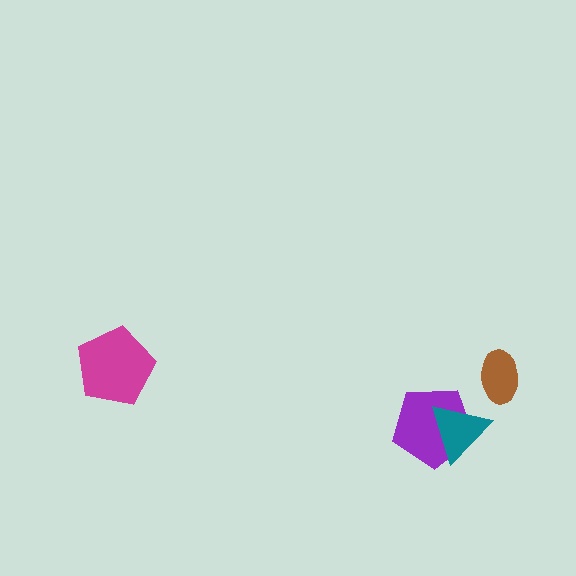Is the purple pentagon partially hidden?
Yes, it is partially covered by another shape.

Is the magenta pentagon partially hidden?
No, no other shape covers it.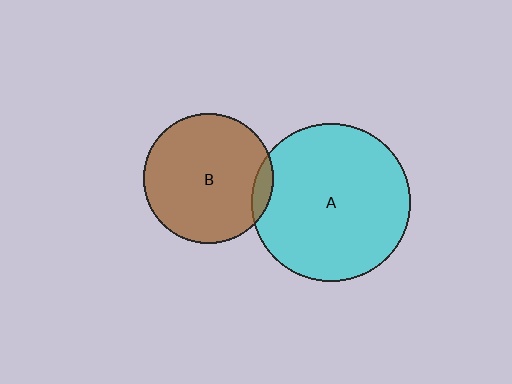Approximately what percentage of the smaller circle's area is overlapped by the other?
Approximately 10%.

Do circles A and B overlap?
Yes.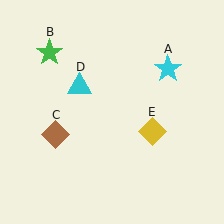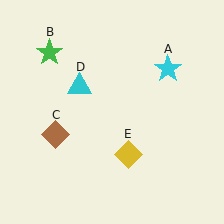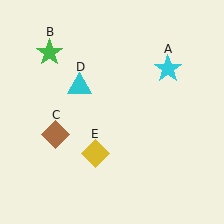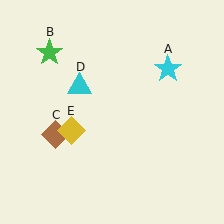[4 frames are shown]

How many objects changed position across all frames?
1 object changed position: yellow diamond (object E).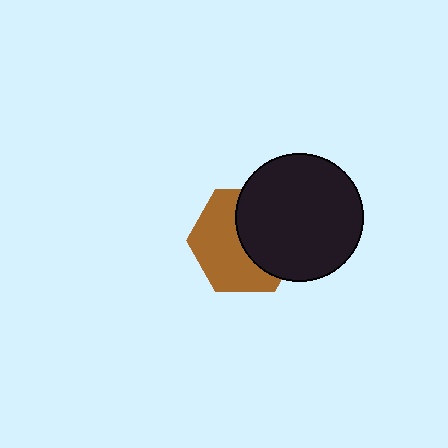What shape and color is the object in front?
The object in front is a black circle.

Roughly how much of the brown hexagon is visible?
About half of it is visible (roughly 53%).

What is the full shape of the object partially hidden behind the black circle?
The partially hidden object is a brown hexagon.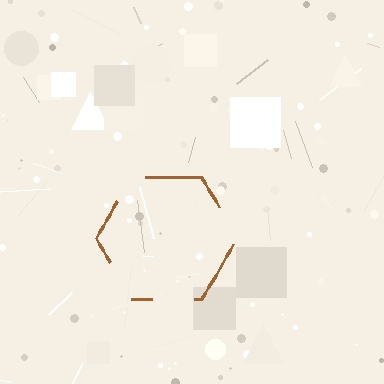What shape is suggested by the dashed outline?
The dashed outline suggests a hexagon.